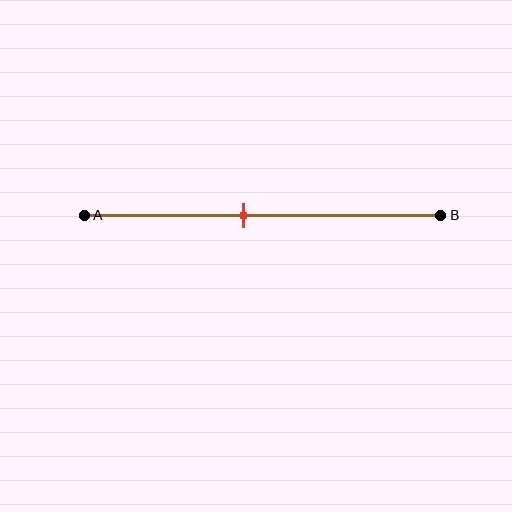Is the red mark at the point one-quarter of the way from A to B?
No, the mark is at about 45% from A, not at the 25% one-quarter point.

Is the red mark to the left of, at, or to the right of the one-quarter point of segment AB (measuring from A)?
The red mark is to the right of the one-quarter point of segment AB.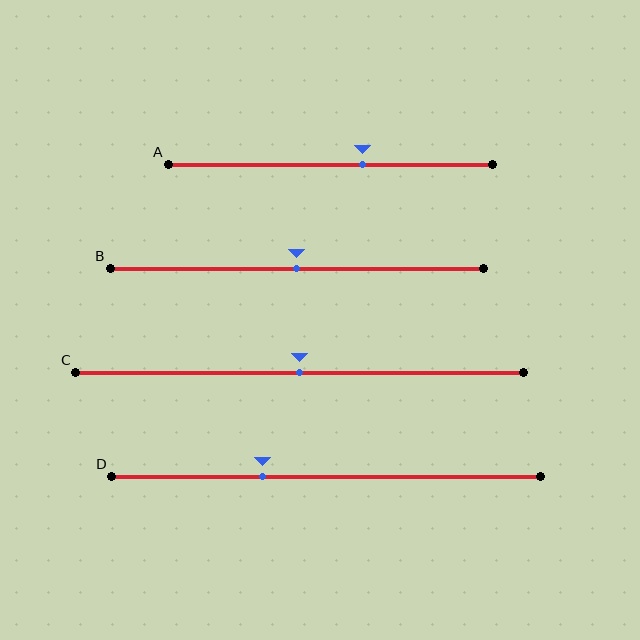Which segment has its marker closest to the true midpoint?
Segment B has its marker closest to the true midpoint.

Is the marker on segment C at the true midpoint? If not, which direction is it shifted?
Yes, the marker on segment C is at the true midpoint.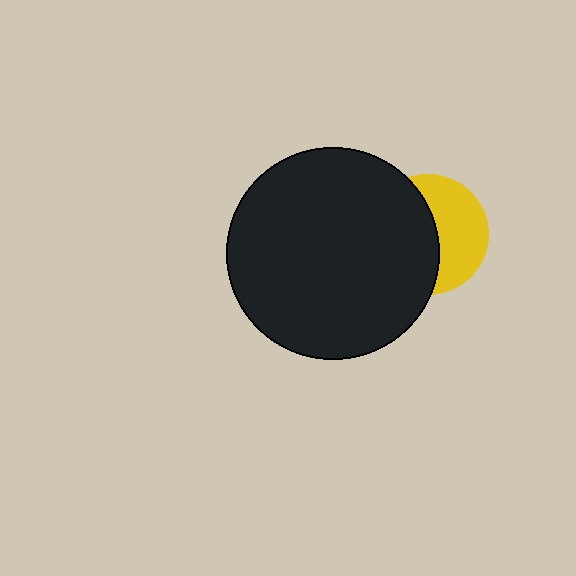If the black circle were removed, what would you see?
You would see the complete yellow circle.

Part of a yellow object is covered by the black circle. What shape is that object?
It is a circle.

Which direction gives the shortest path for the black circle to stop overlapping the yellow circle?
Moving left gives the shortest separation.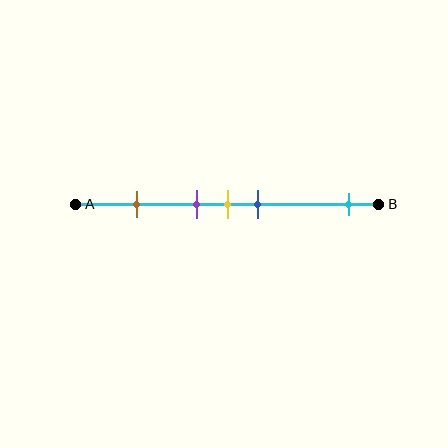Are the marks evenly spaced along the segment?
No, the marks are not evenly spaced.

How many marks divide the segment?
There are 5 marks dividing the segment.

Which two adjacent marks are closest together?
The purple and yellow marks are the closest adjacent pair.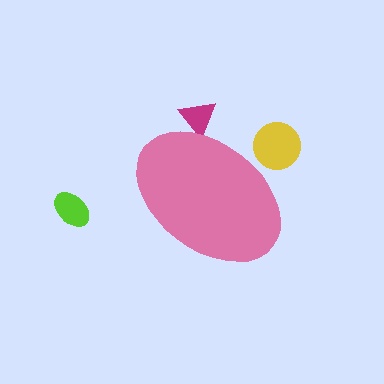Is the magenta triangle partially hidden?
Yes, the magenta triangle is partially hidden behind the pink ellipse.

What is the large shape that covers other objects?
A pink ellipse.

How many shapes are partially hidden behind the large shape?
2 shapes are partially hidden.